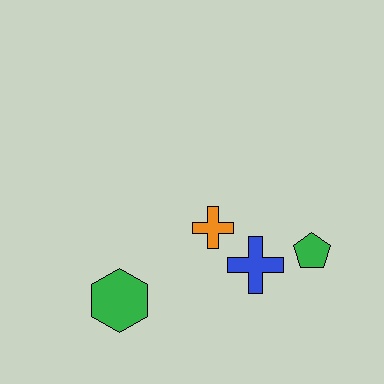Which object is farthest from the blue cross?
The green hexagon is farthest from the blue cross.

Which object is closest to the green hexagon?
The orange cross is closest to the green hexagon.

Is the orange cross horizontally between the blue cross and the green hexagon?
Yes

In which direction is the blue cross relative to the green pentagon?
The blue cross is to the left of the green pentagon.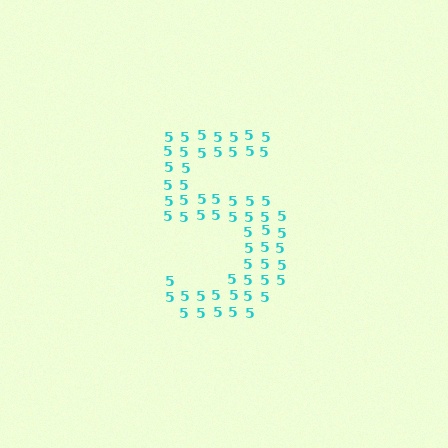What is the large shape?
The large shape is the digit 5.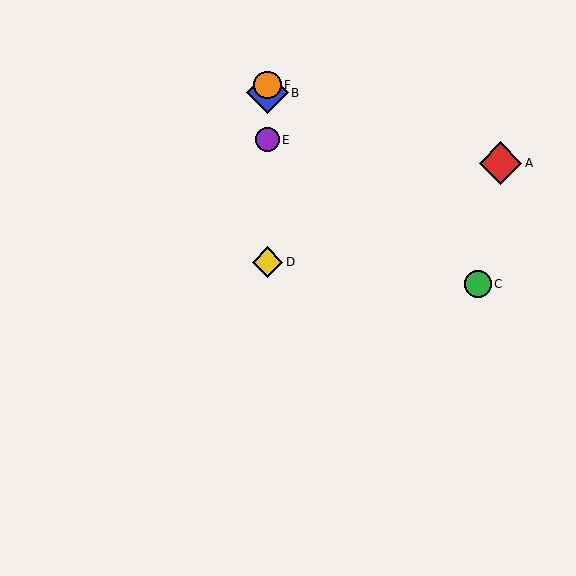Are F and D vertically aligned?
Yes, both are at x≈268.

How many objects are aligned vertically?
4 objects (B, D, E, F) are aligned vertically.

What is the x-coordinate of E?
Object E is at x≈268.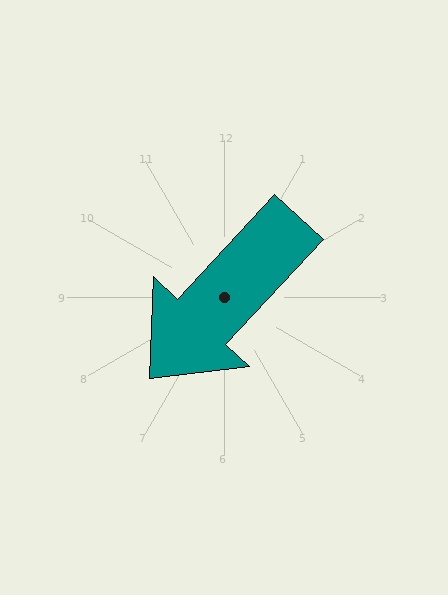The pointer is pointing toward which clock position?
Roughly 7 o'clock.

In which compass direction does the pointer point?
Southwest.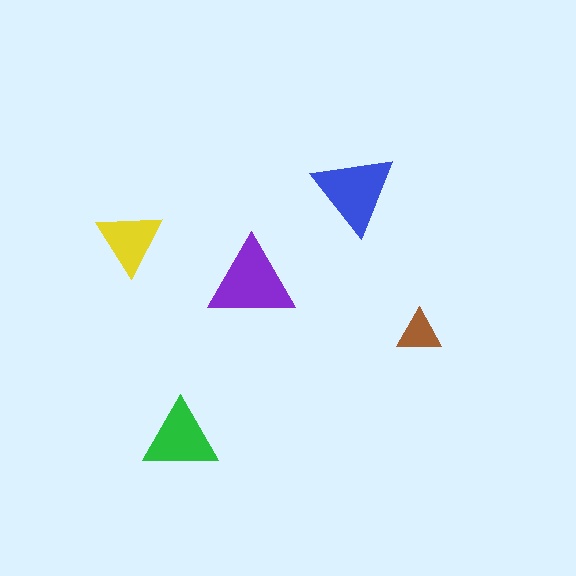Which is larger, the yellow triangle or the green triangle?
The green one.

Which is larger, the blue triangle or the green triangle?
The blue one.